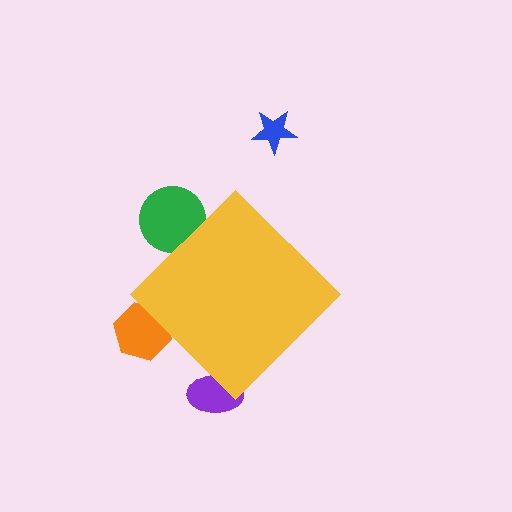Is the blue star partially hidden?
No, the blue star is fully visible.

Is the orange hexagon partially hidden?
Yes, the orange hexagon is partially hidden behind the yellow diamond.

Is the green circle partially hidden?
Yes, the green circle is partially hidden behind the yellow diamond.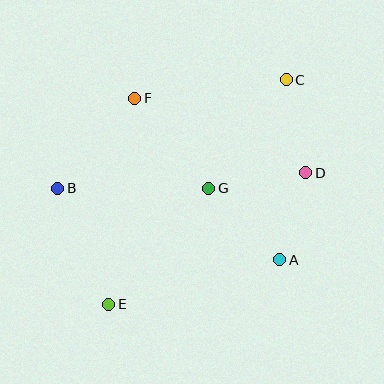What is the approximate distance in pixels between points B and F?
The distance between B and F is approximately 118 pixels.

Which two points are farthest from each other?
Points C and E are farthest from each other.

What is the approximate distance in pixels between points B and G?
The distance between B and G is approximately 151 pixels.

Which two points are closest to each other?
Points A and D are closest to each other.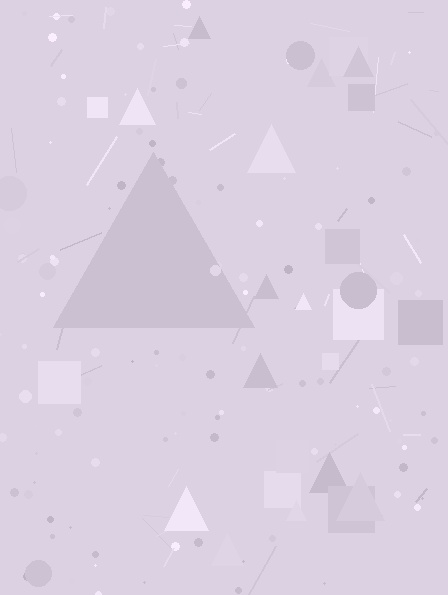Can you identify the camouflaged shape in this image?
The camouflaged shape is a triangle.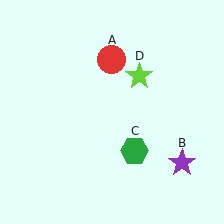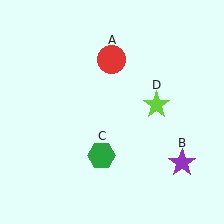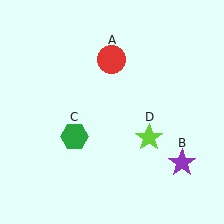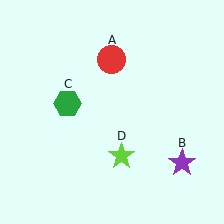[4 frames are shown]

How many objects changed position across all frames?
2 objects changed position: green hexagon (object C), lime star (object D).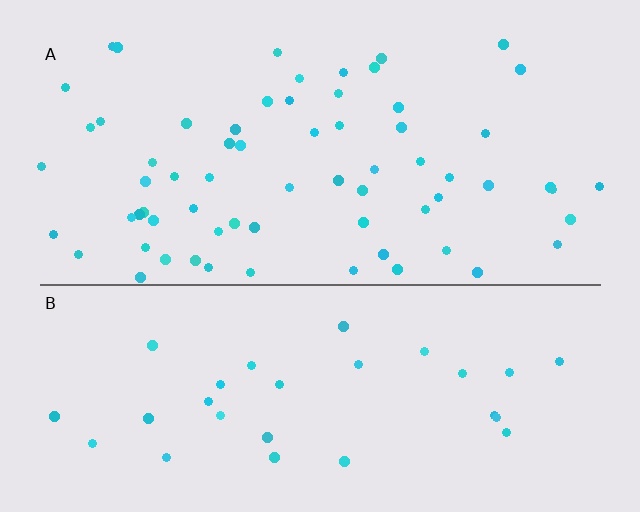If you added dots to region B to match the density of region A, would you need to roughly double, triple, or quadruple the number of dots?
Approximately double.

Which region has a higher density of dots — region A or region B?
A (the top).